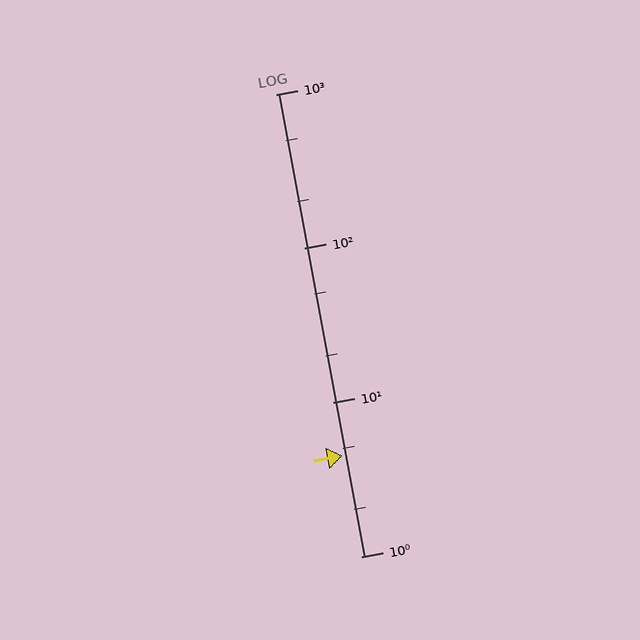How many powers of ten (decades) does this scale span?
The scale spans 3 decades, from 1 to 1000.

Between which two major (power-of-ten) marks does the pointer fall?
The pointer is between 1 and 10.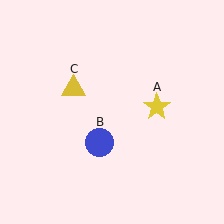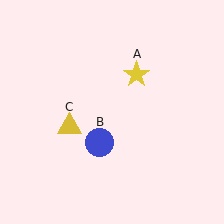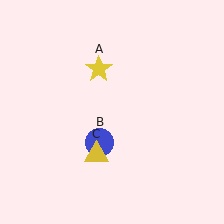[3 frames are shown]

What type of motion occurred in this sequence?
The yellow star (object A), yellow triangle (object C) rotated counterclockwise around the center of the scene.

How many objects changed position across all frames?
2 objects changed position: yellow star (object A), yellow triangle (object C).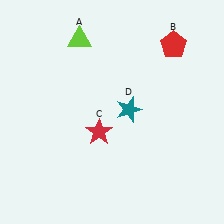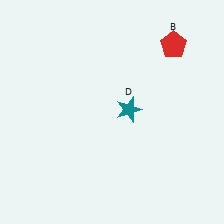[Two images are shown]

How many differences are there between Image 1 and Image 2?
There are 2 differences between the two images.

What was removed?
The red star (C), the lime triangle (A) were removed in Image 2.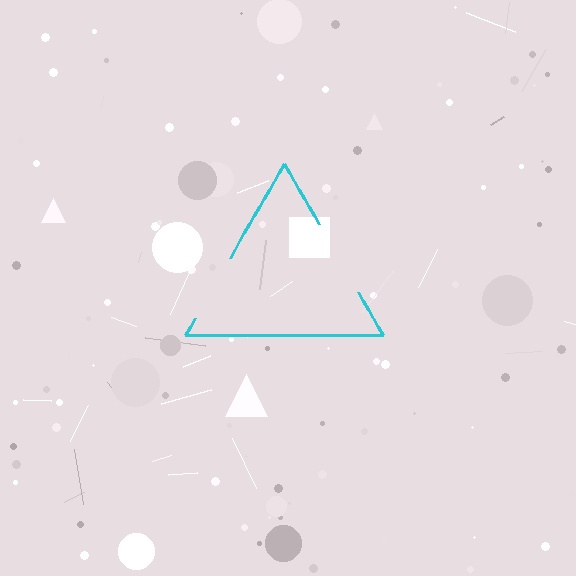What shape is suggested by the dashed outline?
The dashed outline suggests a triangle.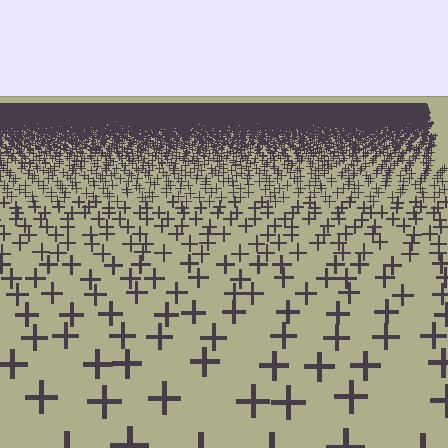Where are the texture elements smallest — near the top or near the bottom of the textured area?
Near the top.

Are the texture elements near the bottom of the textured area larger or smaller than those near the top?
Larger. Near the bottom, elements are closer to the viewer and appear at a bigger on-screen size.